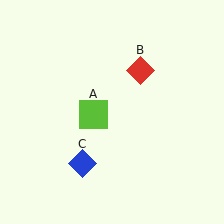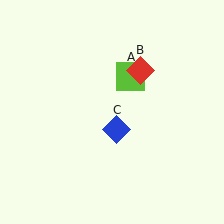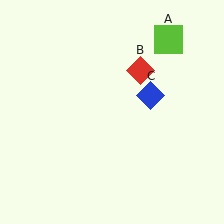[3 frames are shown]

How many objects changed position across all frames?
2 objects changed position: lime square (object A), blue diamond (object C).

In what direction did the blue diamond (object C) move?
The blue diamond (object C) moved up and to the right.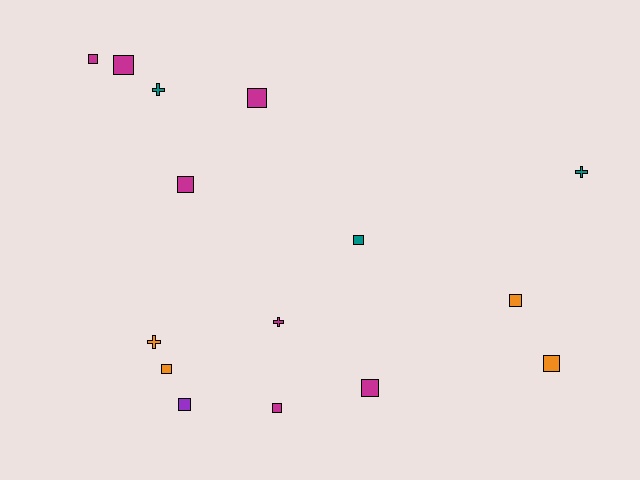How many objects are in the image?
There are 15 objects.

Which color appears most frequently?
Magenta, with 7 objects.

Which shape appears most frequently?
Square, with 11 objects.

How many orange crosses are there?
There is 1 orange cross.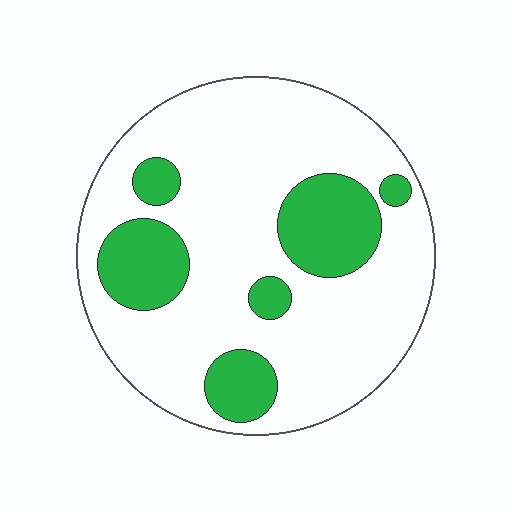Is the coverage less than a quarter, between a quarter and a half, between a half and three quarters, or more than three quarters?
Less than a quarter.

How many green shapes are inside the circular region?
6.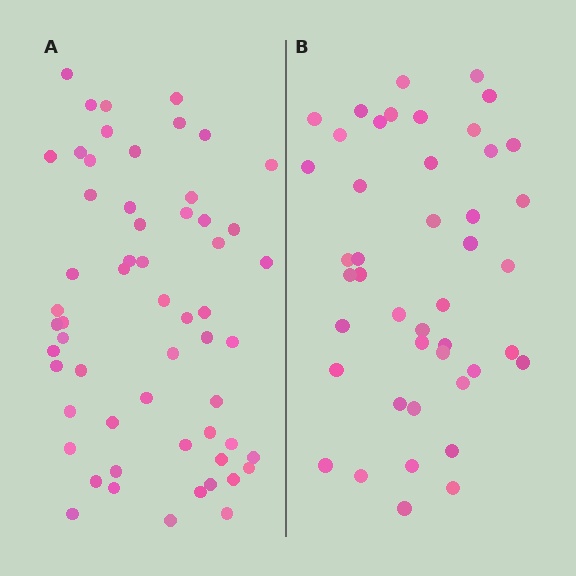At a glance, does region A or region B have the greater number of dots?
Region A (the left region) has more dots.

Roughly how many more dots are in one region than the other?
Region A has approximately 15 more dots than region B.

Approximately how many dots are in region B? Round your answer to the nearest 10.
About 40 dots. (The exact count is 44, which rounds to 40.)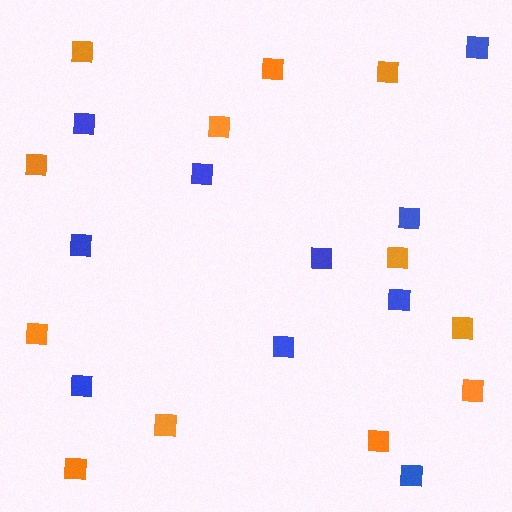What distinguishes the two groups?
There are 2 groups: one group of orange squares (12) and one group of blue squares (10).